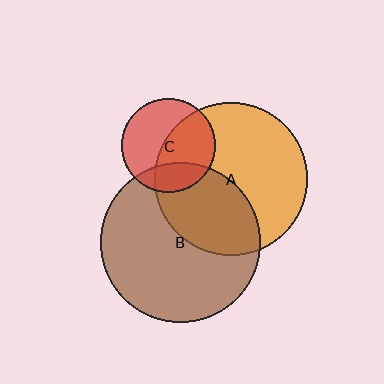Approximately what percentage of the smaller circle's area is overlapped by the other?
Approximately 40%.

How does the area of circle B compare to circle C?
Approximately 2.9 times.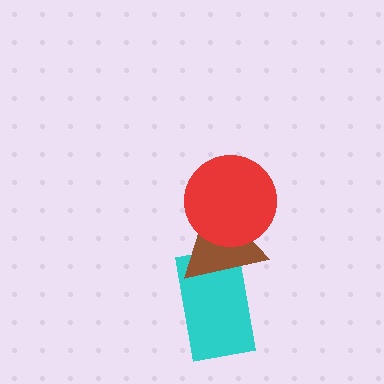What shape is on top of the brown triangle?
The red circle is on top of the brown triangle.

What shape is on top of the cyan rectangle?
The brown triangle is on top of the cyan rectangle.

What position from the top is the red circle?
The red circle is 1st from the top.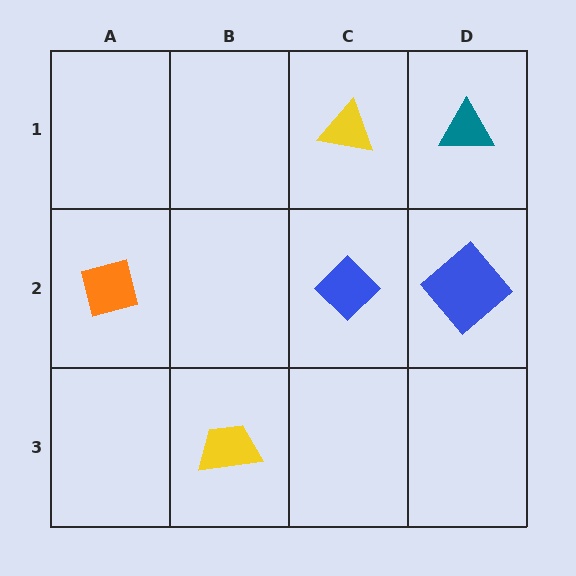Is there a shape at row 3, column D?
No, that cell is empty.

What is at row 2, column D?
A blue diamond.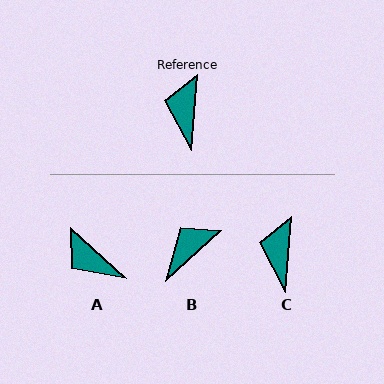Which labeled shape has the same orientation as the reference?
C.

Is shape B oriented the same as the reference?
No, it is off by about 43 degrees.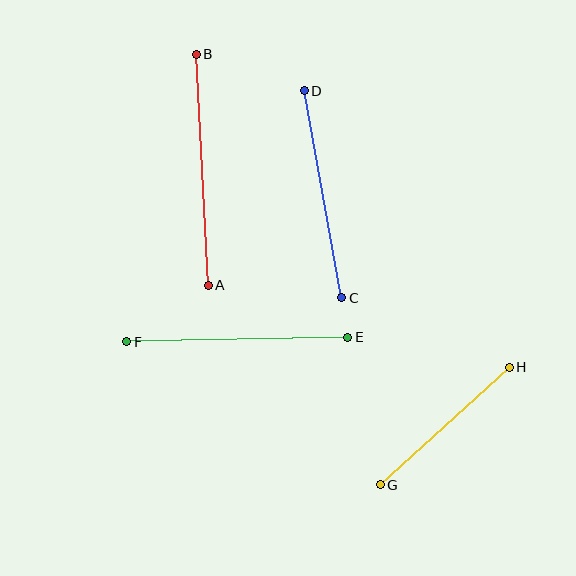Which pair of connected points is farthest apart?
Points A and B are farthest apart.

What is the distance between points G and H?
The distance is approximately 175 pixels.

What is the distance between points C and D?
The distance is approximately 210 pixels.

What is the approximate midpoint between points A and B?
The midpoint is at approximately (202, 170) pixels.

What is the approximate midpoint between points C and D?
The midpoint is at approximately (323, 194) pixels.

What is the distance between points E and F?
The distance is approximately 221 pixels.